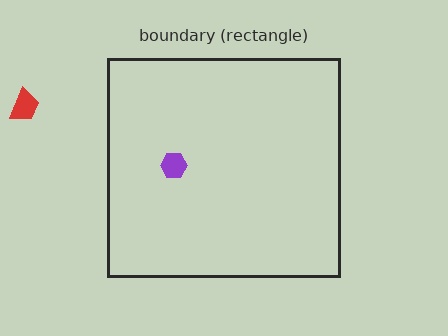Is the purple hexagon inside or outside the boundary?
Inside.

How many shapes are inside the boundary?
1 inside, 1 outside.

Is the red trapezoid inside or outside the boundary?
Outside.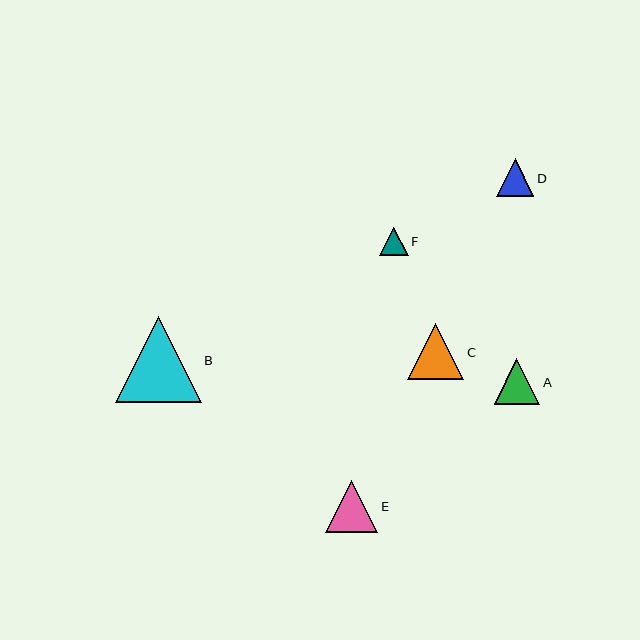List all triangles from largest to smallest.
From largest to smallest: B, C, E, A, D, F.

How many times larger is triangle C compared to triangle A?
Triangle C is approximately 1.2 times the size of triangle A.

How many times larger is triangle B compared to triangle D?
Triangle B is approximately 2.3 times the size of triangle D.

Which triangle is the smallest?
Triangle F is the smallest with a size of approximately 28 pixels.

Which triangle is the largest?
Triangle B is the largest with a size of approximately 86 pixels.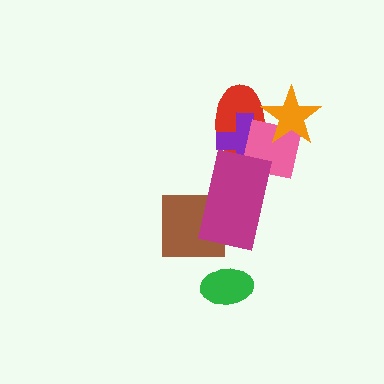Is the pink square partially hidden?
Yes, it is partially covered by another shape.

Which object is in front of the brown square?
The magenta rectangle is in front of the brown square.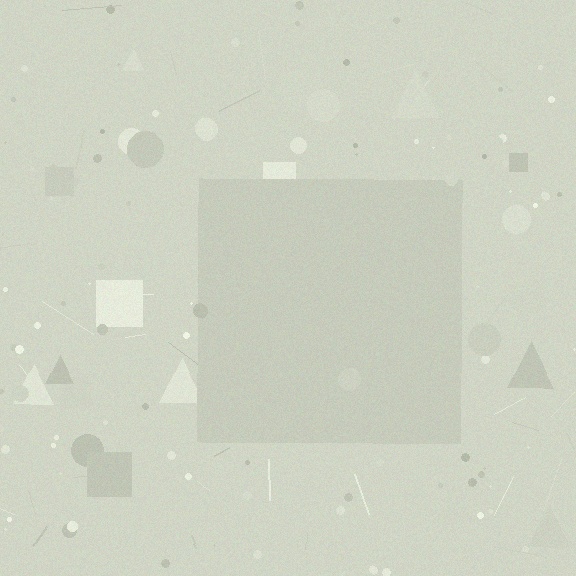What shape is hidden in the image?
A square is hidden in the image.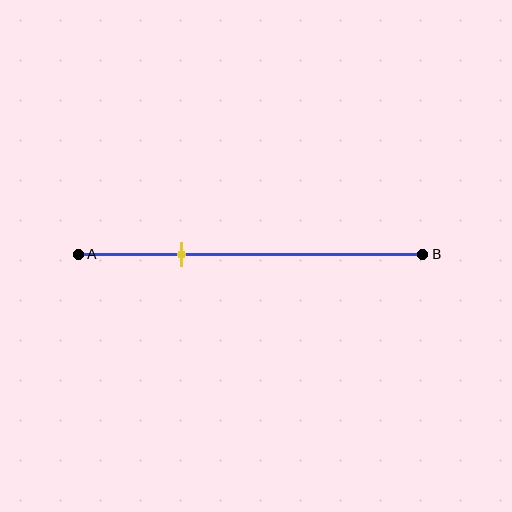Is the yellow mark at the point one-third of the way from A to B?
No, the mark is at about 30% from A, not at the 33% one-third point.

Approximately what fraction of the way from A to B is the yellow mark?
The yellow mark is approximately 30% of the way from A to B.